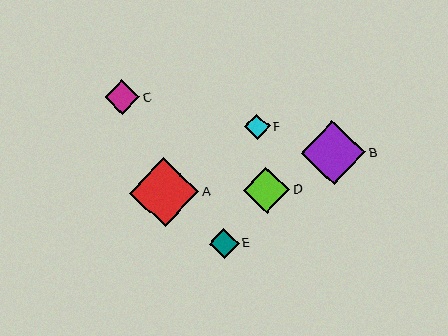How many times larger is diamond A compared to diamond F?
Diamond A is approximately 2.7 times the size of diamond F.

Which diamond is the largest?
Diamond A is the largest with a size of approximately 69 pixels.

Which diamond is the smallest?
Diamond F is the smallest with a size of approximately 26 pixels.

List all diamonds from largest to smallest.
From largest to smallest: A, B, D, C, E, F.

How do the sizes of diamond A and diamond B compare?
Diamond A and diamond B are approximately the same size.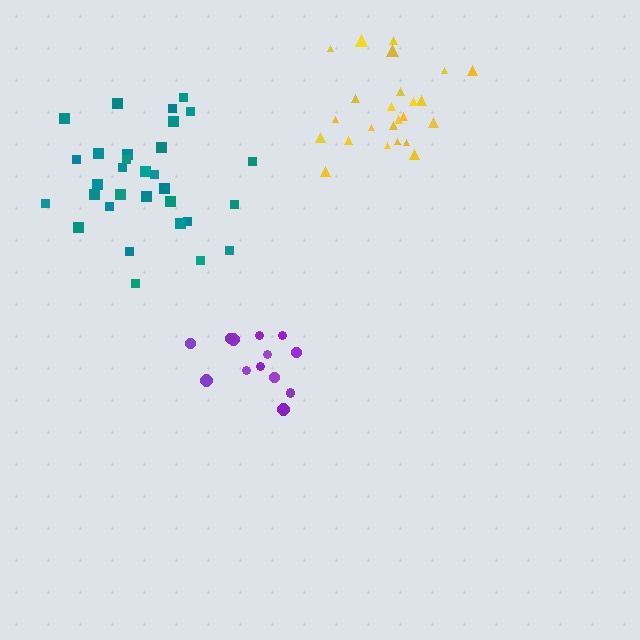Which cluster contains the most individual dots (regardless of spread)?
Teal (31).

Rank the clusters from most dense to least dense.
purple, yellow, teal.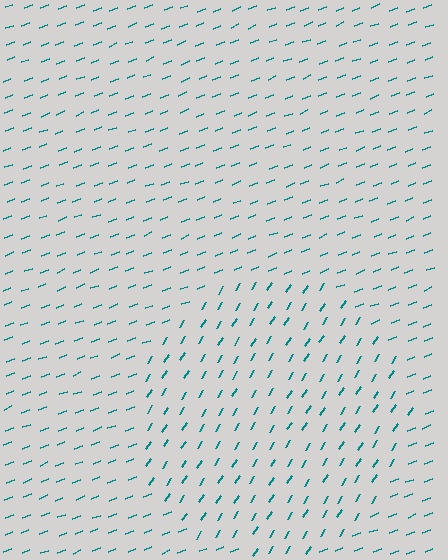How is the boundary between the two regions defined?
The boundary is defined purely by a change in line orientation (approximately 37 degrees difference). All lines are the same color and thickness.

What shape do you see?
I see a circle.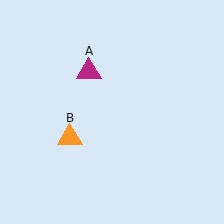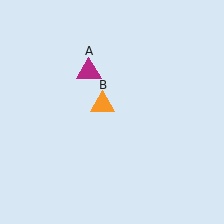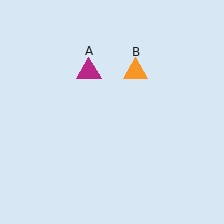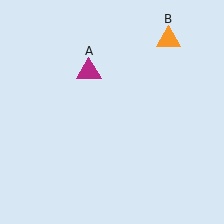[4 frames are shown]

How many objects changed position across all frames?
1 object changed position: orange triangle (object B).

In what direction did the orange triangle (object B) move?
The orange triangle (object B) moved up and to the right.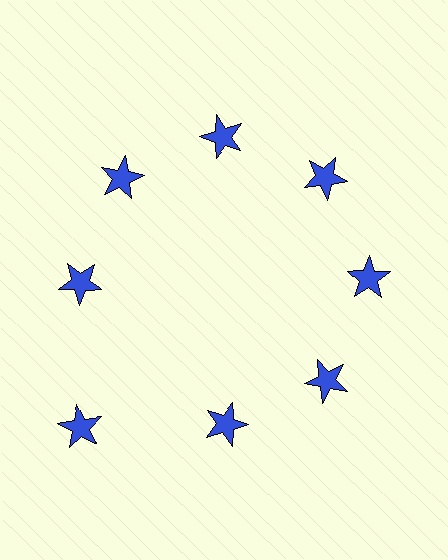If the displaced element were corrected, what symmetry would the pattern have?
It would have 8-fold rotational symmetry — the pattern would map onto itself every 45 degrees.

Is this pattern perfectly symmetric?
No. The 8 blue stars are arranged in a ring, but one element near the 8 o'clock position is pushed outward from the center, breaking the 8-fold rotational symmetry.